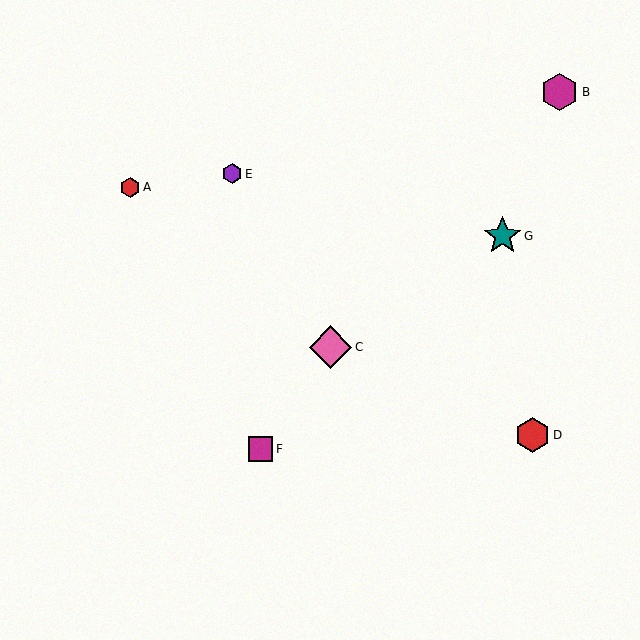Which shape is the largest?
The pink diamond (labeled C) is the largest.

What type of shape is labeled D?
Shape D is a red hexagon.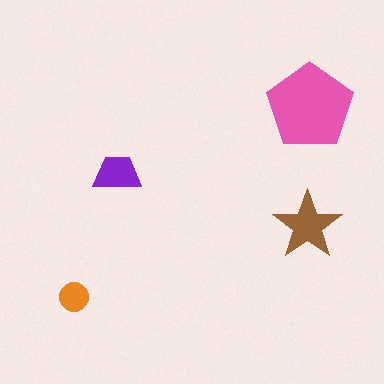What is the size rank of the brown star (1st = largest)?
2nd.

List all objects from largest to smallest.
The pink pentagon, the brown star, the purple trapezoid, the orange circle.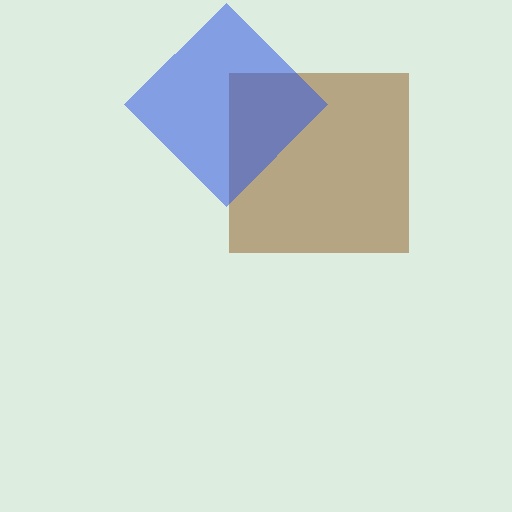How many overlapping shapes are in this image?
There are 2 overlapping shapes in the image.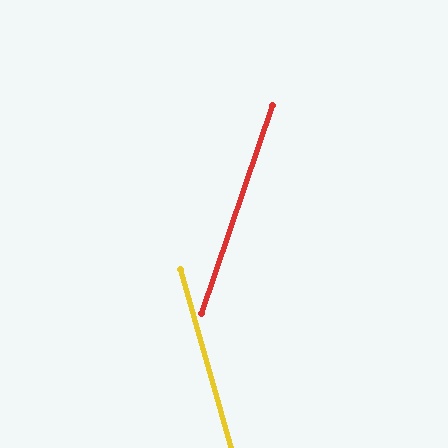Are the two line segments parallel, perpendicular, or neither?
Neither parallel nor perpendicular — they differ by about 34°.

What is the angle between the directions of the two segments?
Approximately 34 degrees.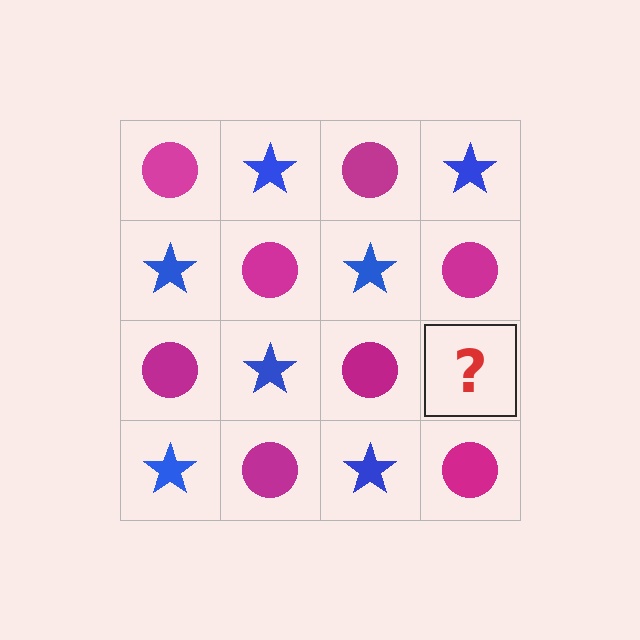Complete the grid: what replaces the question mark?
The question mark should be replaced with a blue star.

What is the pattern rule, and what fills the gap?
The rule is that it alternates magenta circle and blue star in a checkerboard pattern. The gap should be filled with a blue star.